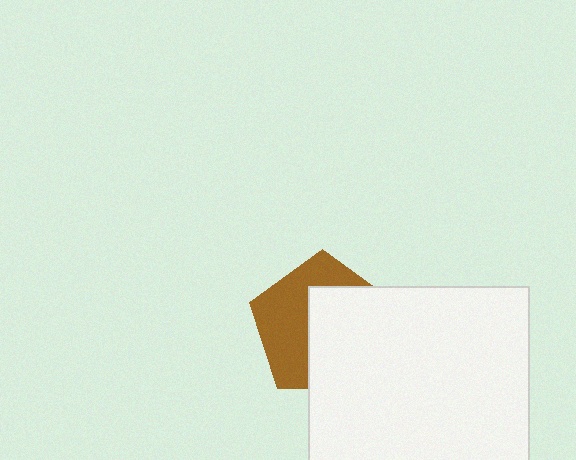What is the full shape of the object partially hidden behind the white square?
The partially hidden object is a brown pentagon.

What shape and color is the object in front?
The object in front is a white square.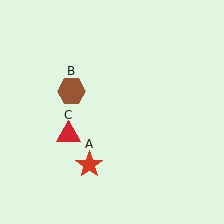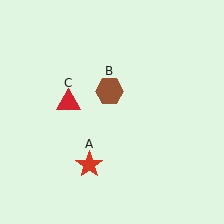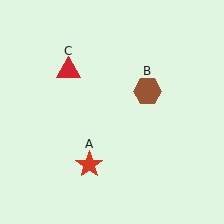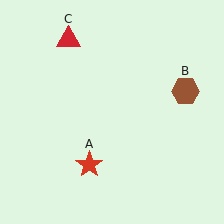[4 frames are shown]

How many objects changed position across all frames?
2 objects changed position: brown hexagon (object B), red triangle (object C).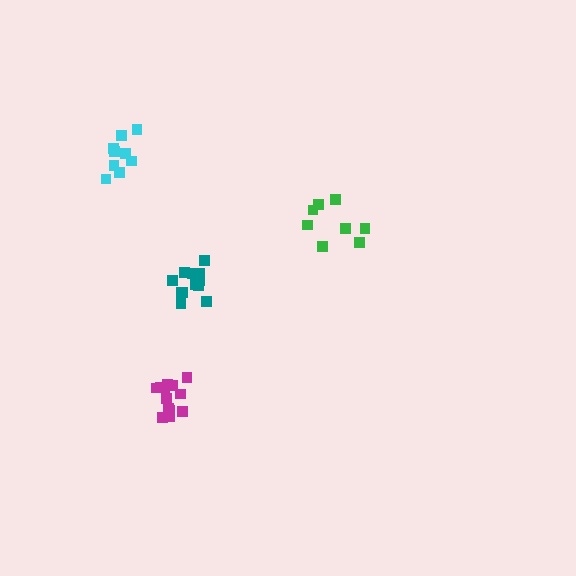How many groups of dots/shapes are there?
There are 4 groups.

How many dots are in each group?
Group 1: 12 dots, Group 2: 8 dots, Group 3: 9 dots, Group 4: 13 dots (42 total).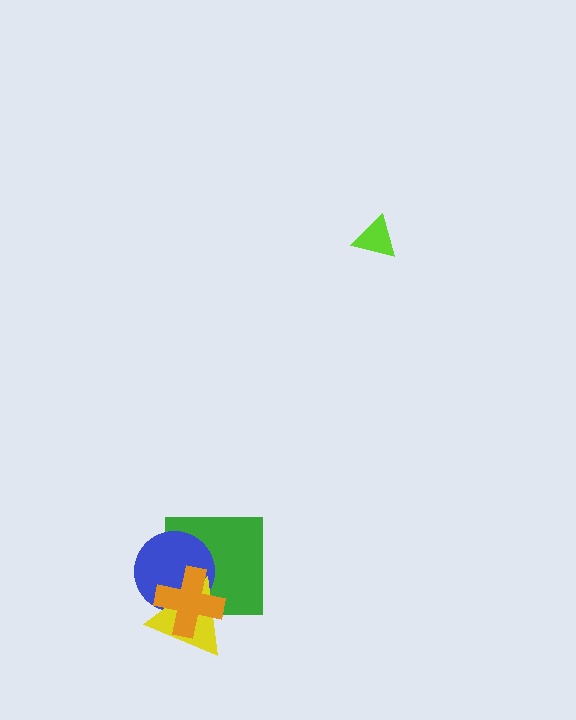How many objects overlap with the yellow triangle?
3 objects overlap with the yellow triangle.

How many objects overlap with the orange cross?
3 objects overlap with the orange cross.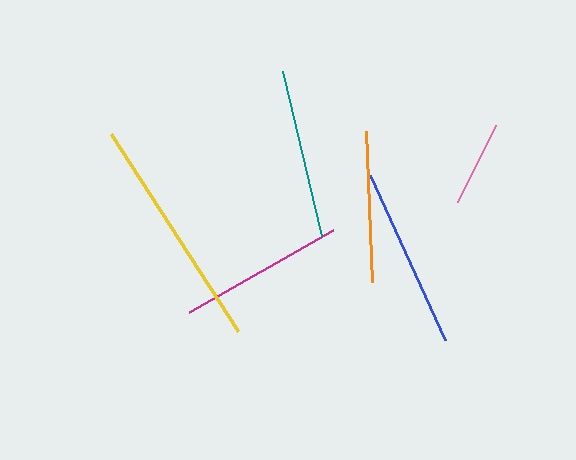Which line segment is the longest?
The yellow line is the longest at approximately 235 pixels.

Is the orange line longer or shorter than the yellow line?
The yellow line is longer than the orange line.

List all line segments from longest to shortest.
From longest to shortest: yellow, blue, teal, magenta, orange, pink.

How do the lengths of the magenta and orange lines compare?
The magenta and orange lines are approximately the same length.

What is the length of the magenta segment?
The magenta segment is approximately 166 pixels long.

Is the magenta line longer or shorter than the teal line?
The teal line is longer than the magenta line.